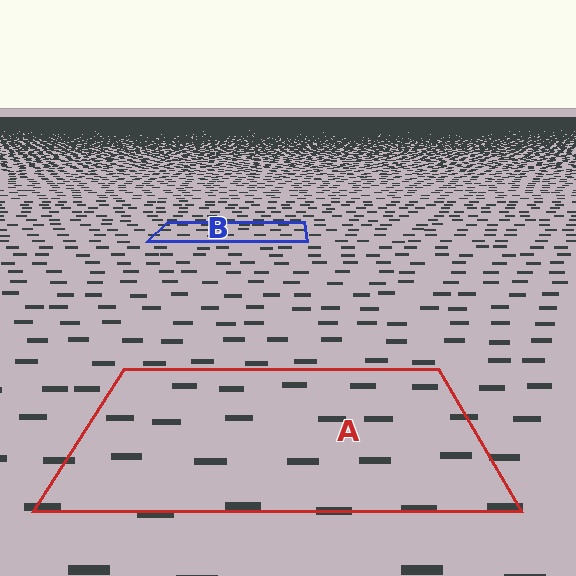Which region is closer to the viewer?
Region A is closer. The texture elements there are larger and more spread out.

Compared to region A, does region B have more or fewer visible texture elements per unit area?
Region B has more texture elements per unit area — they are packed more densely because it is farther away.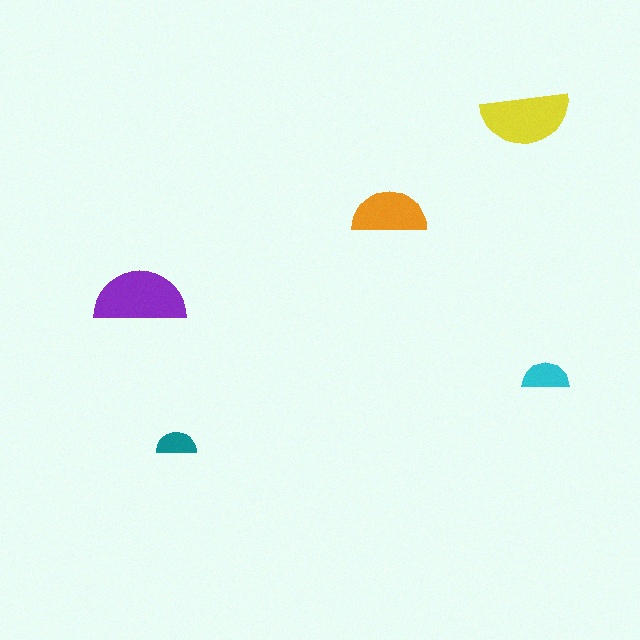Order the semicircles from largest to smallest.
the purple one, the yellow one, the orange one, the cyan one, the teal one.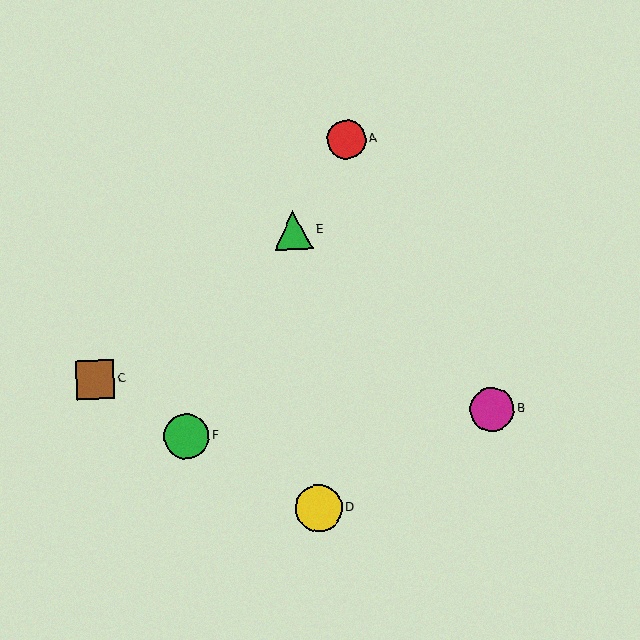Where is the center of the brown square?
The center of the brown square is at (95, 380).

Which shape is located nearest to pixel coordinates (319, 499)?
The yellow circle (labeled D) at (319, 508) is nearest to that location.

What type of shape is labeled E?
Shape E is a green triangle.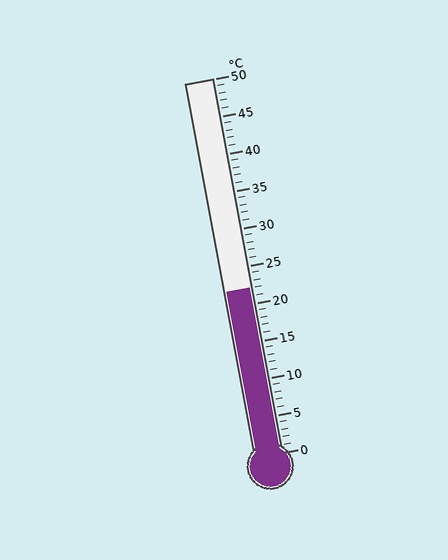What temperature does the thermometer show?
The thermometer shows approximately 22°C.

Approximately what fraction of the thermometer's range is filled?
The thermometer is filled to approximately 45% of its range.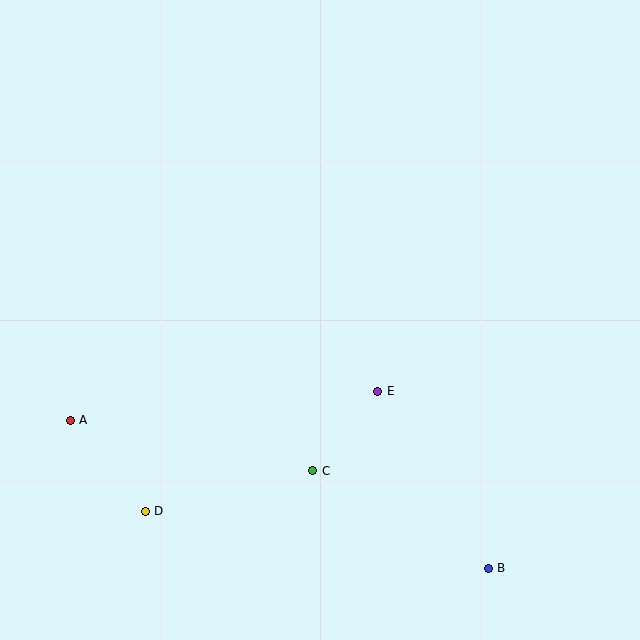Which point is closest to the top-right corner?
Point E is closest to the top-right corner.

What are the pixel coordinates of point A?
Point A is at (70, 420).